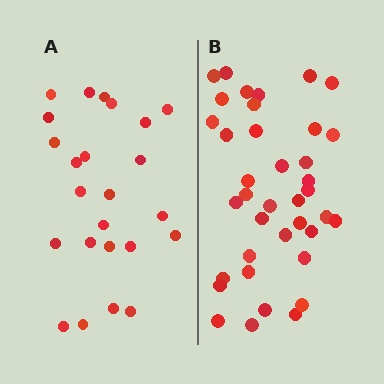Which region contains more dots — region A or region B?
Region B (the right region) has more dots.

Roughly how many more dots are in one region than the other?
Region B has approximately 15 more dots than region A.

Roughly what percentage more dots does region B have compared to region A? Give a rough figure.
About 60% more.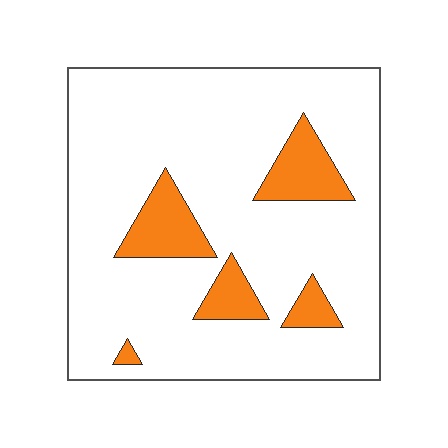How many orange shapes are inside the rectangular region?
5.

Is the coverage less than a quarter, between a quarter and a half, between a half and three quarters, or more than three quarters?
Less than a quarter.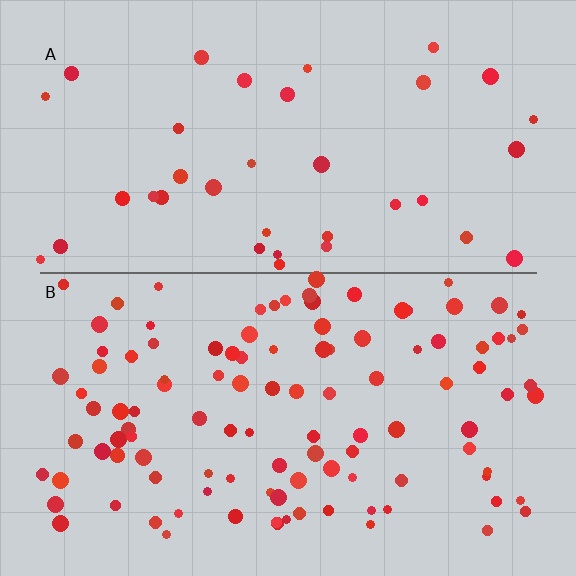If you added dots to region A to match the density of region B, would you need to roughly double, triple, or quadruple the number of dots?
Approximately triple.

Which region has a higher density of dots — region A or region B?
B (the bottom).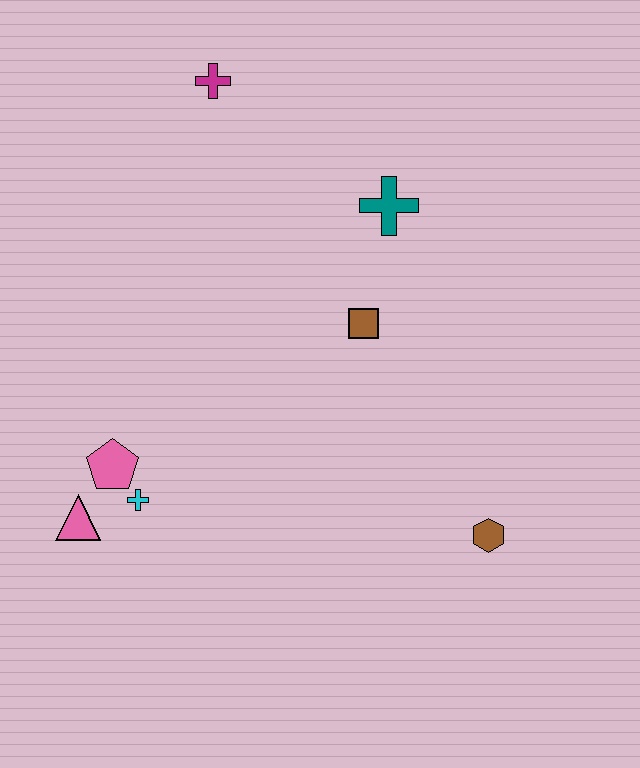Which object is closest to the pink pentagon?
The cyan cross is closest to the pink pentagon.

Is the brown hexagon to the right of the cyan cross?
Yes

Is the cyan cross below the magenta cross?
Yes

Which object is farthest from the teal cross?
The pink triangle is farthest from the teal cross.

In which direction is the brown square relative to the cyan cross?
The brown square is to the right of the cyan cross.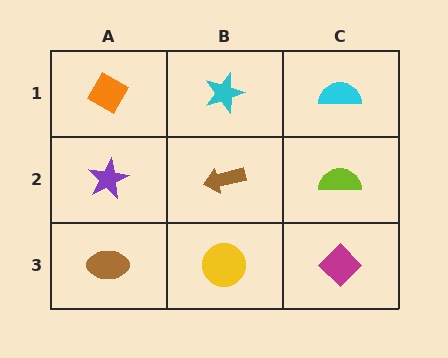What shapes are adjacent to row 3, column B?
A brown arrow (row 2, column B), a brown ellipse (row 3, column A), a magenta diamond (row 3, column C).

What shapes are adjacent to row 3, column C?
A lime semicircle (row 2, column C), a yellow circle (row 3, column B).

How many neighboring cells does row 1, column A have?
2.